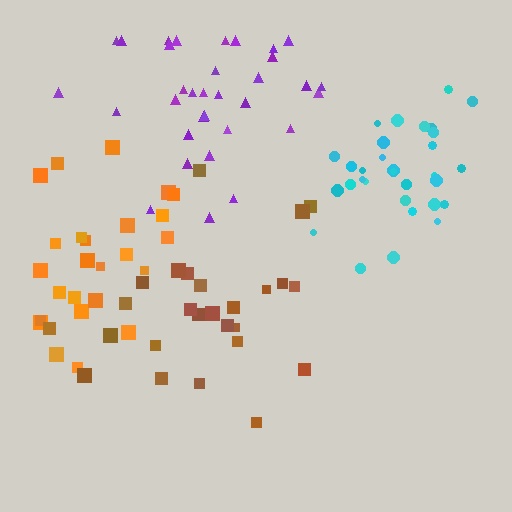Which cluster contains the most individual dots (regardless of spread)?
Purple (33).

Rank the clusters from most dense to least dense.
cyan, purple, brown, orange.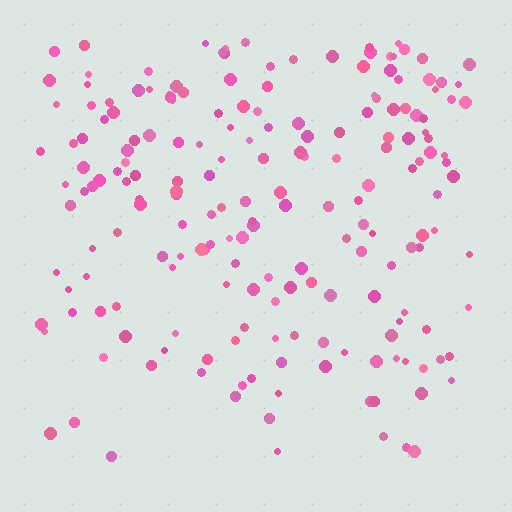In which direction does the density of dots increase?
From bottom to top, with the top side densest.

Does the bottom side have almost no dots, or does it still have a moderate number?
Still a moderate number, just noticeably fewer than the top.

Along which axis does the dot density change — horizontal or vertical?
Vertical.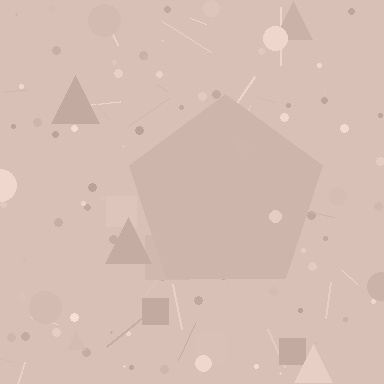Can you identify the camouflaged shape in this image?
The camouflaged shape is a pentagon.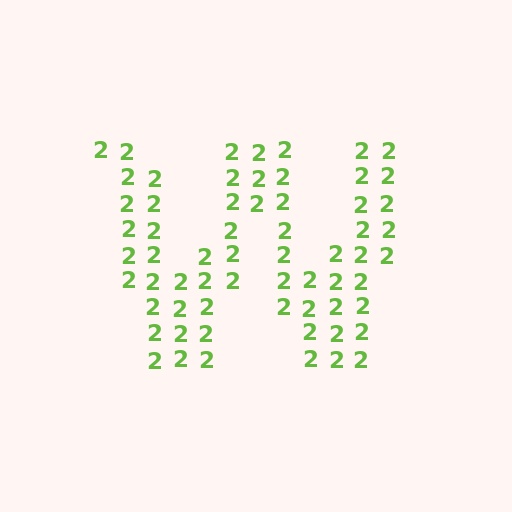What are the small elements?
The small elements are digit 2's.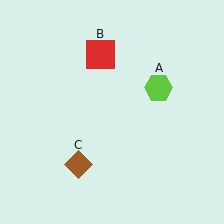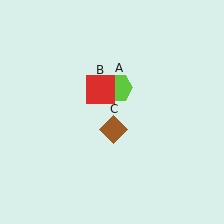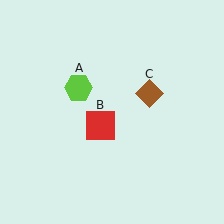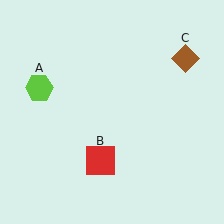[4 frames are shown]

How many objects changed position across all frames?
3 objects changed position: lime hexagon (object A), red square (object B), brown diamond (object C).